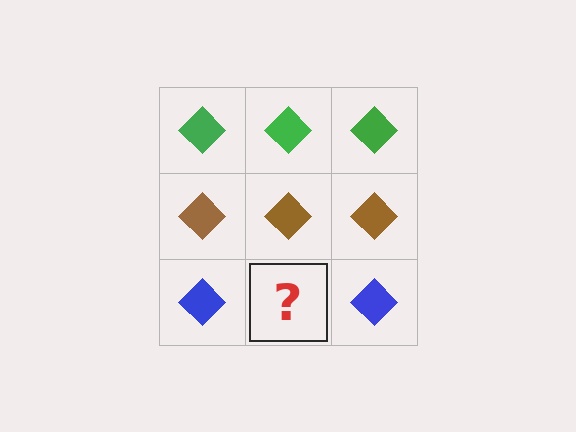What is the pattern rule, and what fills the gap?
The rule is that each row has a consistent color. The gap should be filled with a blue diamond.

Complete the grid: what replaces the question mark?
The question mark should be replaced with a blue diamond.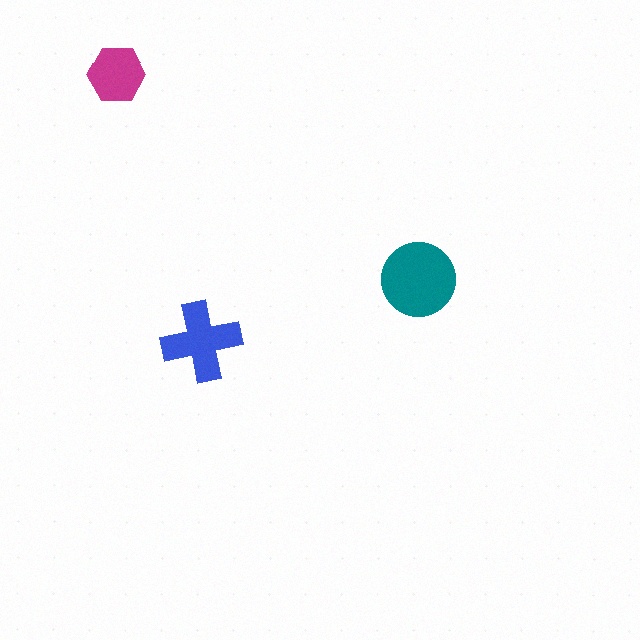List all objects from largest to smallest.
The teal circle, the blue cross, the magenta hexagon.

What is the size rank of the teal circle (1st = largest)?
1st.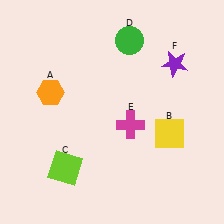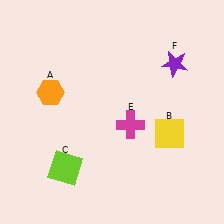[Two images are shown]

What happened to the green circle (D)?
The green circle (D) was removed in Image 2. It was in the top-right area of Image 1.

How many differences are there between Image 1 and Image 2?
There is 1 difference between the two images.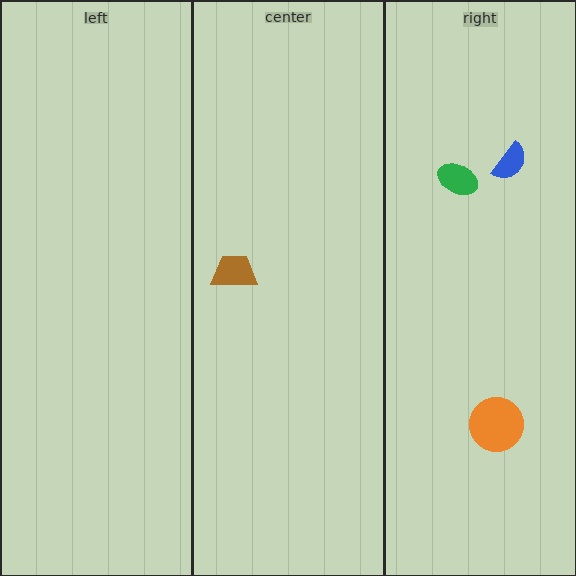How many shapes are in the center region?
1.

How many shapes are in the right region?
3.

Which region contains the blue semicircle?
The right region.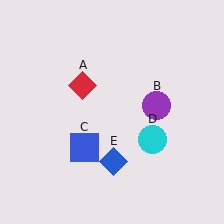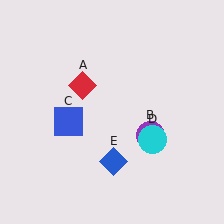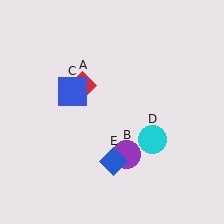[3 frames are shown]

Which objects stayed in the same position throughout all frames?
Red diamond (object A) and cyan circle (object D) and blue diamond (object E) remained stationary.